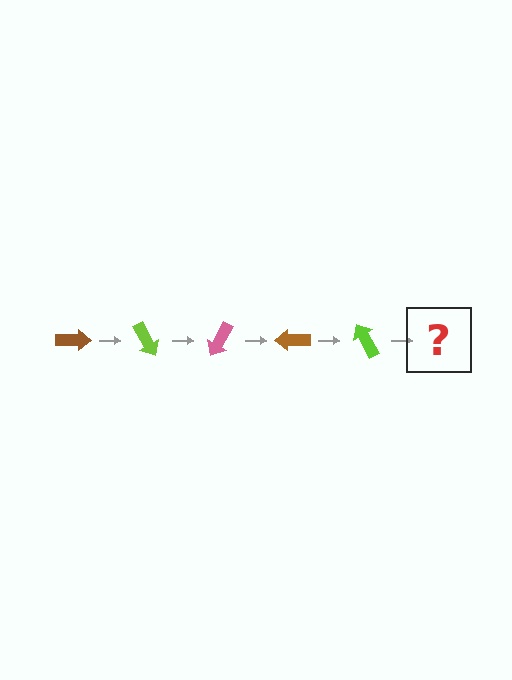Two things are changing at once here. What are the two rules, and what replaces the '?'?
The two rules are that it rotates 60 degrees each step and the color cycles through brown, lime, and pink. The '?' should be a pink arrow, rotated 300 degrees from the start.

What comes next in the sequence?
The next element should be a pink arrow, rotated 300 degrees from the start.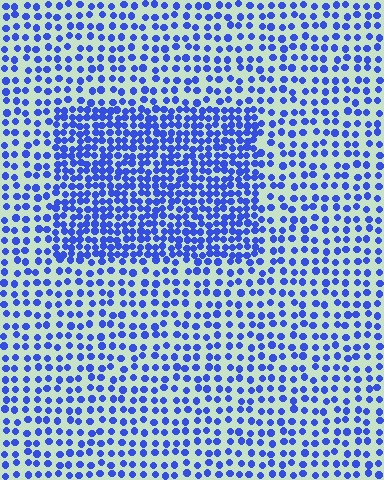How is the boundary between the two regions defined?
The boundary is defined by a change in element density (approximately 2.0x ratio). All elements are the same color, size, and shape.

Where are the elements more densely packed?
The elements are more densely packed inside the rectangle boundary.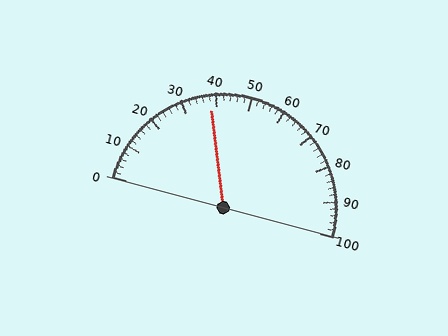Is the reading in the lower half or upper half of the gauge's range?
The reading is in the lower half of the range (0 to 100).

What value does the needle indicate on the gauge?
The needle indicates approximately 38.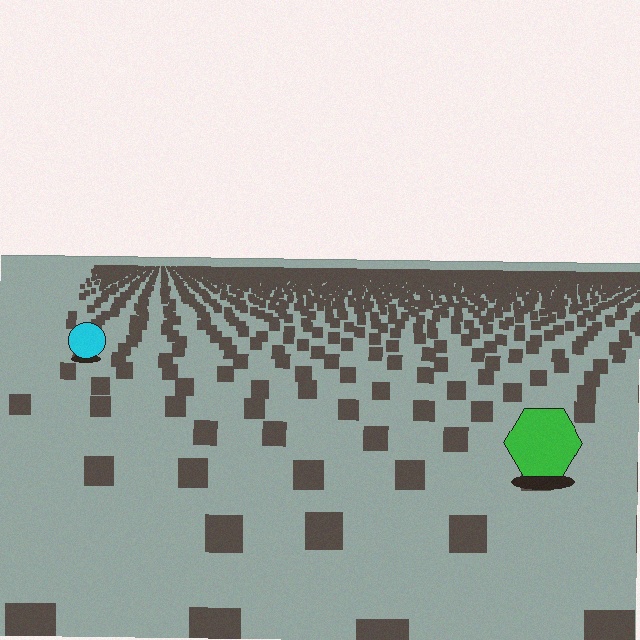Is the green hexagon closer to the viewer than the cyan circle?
Yes. The green hexagon is closer — you can tell from the texture gradient: the ground texture is coarser near it.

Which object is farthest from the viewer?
The cyan circle is farthest from the viewer. It appears smaller and the ground texture around it is denser.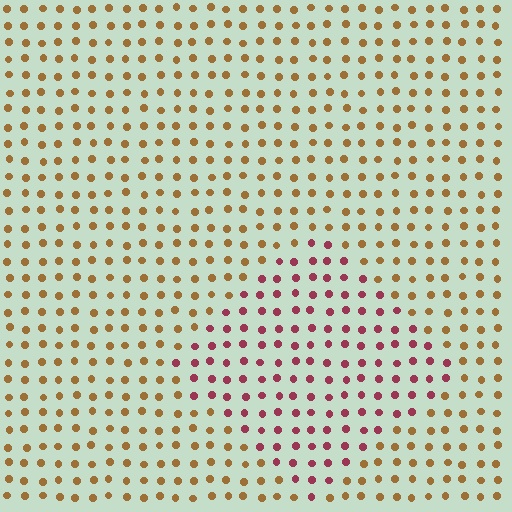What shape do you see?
I see a diamond.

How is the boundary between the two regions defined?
The boundary is defined purely by a slight shift in hue (about 53 degrees). Spacing, size, and orientation are identical on both sides.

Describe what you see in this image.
The image is filled with small brown elements in a uniform arrangement. A diamond-shaped region is visible where the elements are tinted to a slightly different hue, forming a subtle color boundary.